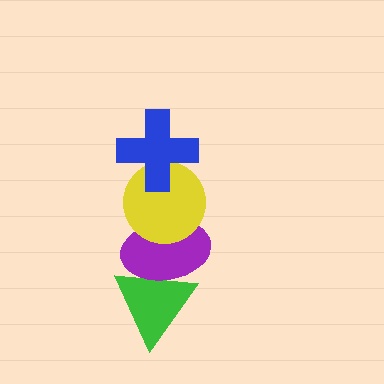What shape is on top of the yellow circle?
The blue cross is on top of the yellow circle.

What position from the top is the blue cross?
The blue cross is 1st from the top.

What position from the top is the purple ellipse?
The purple ellipse is 3rd from the top.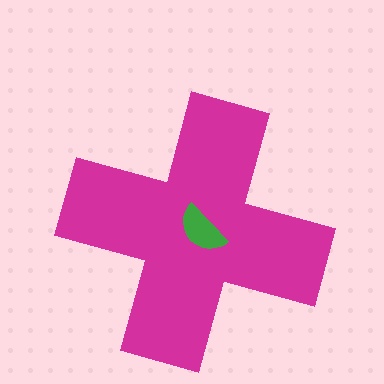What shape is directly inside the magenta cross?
The green semicircle.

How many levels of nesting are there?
2.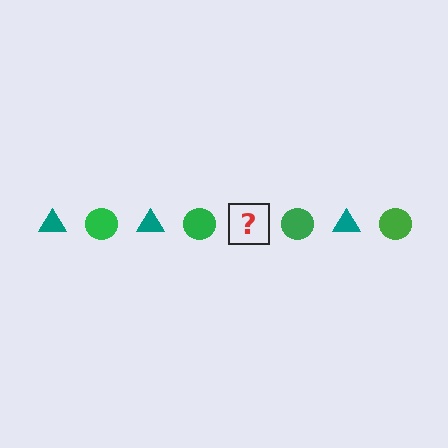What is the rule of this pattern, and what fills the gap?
The rule is that the pattern alternates between teal triangle and green circle. The gap should be filled with a teal triangle.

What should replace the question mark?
The question mark should be replaced with a teal triangle.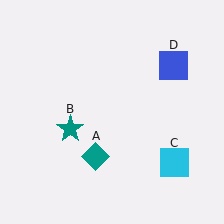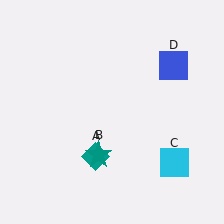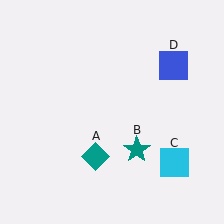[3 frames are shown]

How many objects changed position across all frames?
1 object changed position: teal star (object B).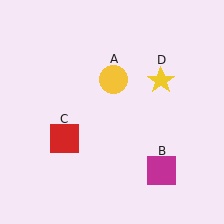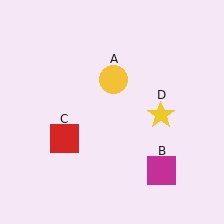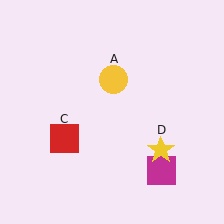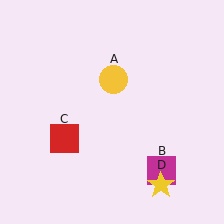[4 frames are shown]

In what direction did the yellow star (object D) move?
The yellow star (object D) moved down.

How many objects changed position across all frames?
1 object changed position: yellow star (object D).